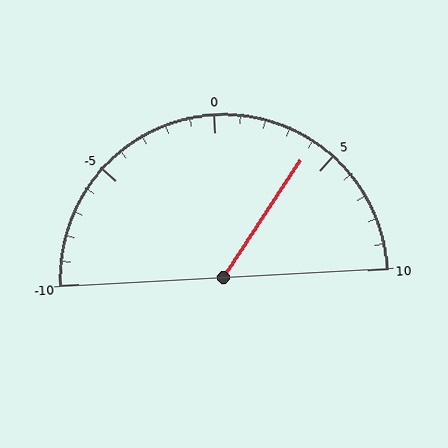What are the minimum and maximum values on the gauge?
The gauge ranges from -10 to 10.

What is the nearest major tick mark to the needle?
The nearest major tick mark is 5.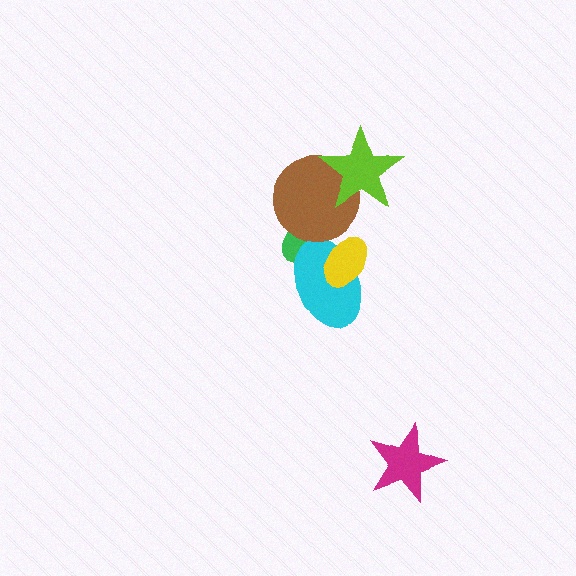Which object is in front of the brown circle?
The lime star is in front of the brown circle.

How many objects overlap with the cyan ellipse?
2 objects overlap with the cyan ellipse.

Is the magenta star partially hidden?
No, no other shape covers it.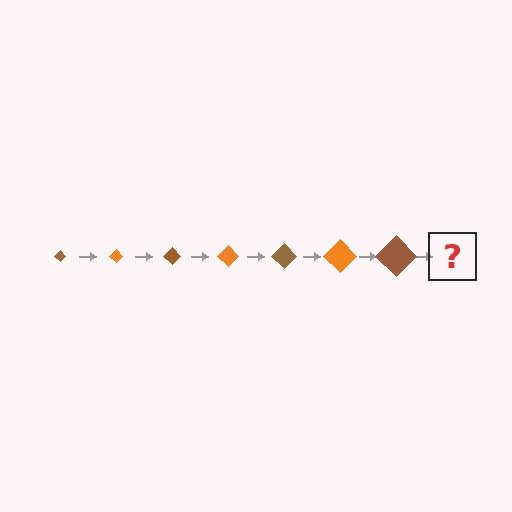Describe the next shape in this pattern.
It should be an orange diamond, larger than the previous one.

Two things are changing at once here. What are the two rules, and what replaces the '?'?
The two rules are that the diamond grows larger each step and the color cycles through brown and orange. The '?' should be an orange diamond, larger than the previous one.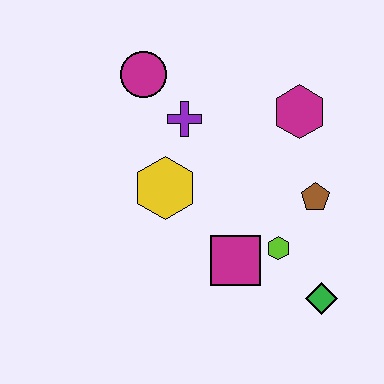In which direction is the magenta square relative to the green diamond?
The magenta square is to the left of the green diamond.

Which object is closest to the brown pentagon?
The lime hexagon is closest to the brown pentagon.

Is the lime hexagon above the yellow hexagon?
No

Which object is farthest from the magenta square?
The magenta circle is farthest from the magenta square.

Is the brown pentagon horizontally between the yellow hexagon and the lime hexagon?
No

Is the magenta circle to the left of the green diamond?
Yes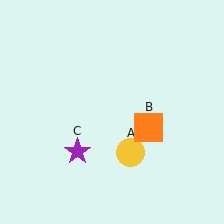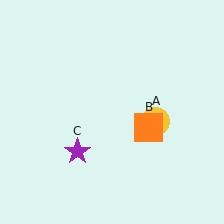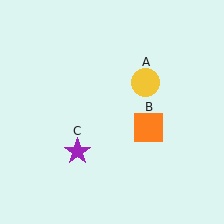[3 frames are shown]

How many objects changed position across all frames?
1 object changed position: yellow circle (object A).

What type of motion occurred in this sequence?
The yellow circle (object A) rotated counterclockwise around the center of the scene.